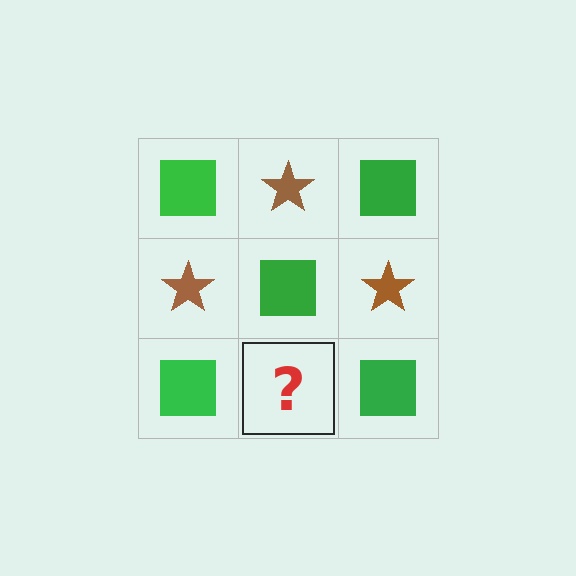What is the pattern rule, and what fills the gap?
The rule is that it alternates green square and brown star in a checkerboard pattern. The gap should be filled with a brown star.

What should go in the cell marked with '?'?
The missing cell should contain a brown star.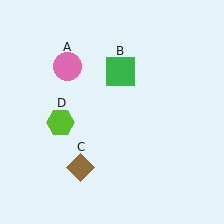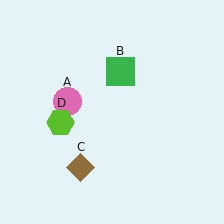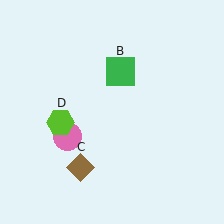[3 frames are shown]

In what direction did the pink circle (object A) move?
The pink circle (object A) moved down.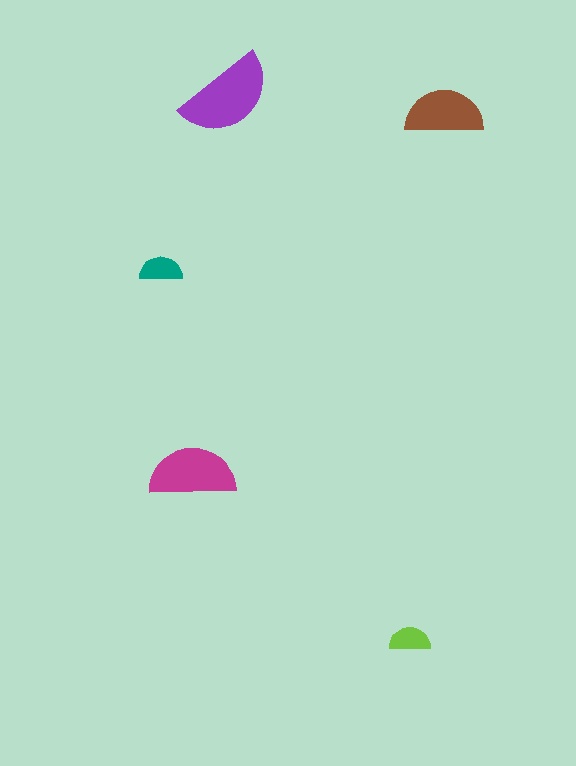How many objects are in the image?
There are 5 objects in the image.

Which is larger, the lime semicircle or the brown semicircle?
The brown one.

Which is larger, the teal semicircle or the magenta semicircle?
The magenta one.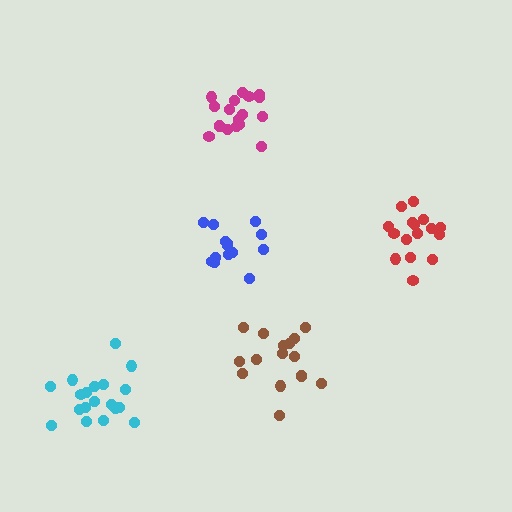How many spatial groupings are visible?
There are 5 spatial groupings.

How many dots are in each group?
Group 1: 16 dots, Group 2: 18 dots, Group 3: 16 dots, Group 4: 20 dots, Group 5: 14 dots (84 total).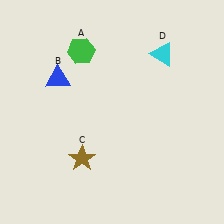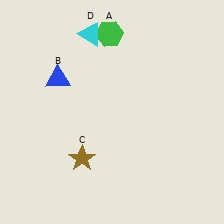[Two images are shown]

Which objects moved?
The objects that moved are: the green hexagon (A), the cyan triangle (D).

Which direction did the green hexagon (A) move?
The green hexagon (A) moved right.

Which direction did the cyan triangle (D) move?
The cyan triangle (D) moved left.